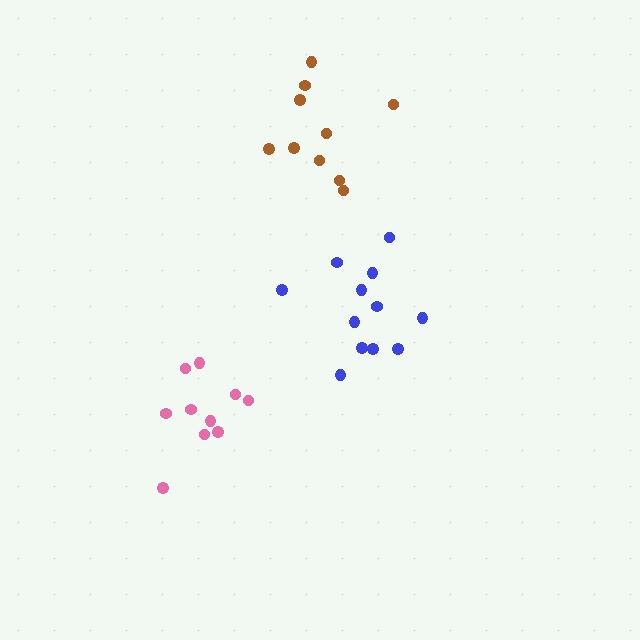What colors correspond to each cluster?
The clusters are colored: blue, pink, brown.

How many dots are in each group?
Group 1: 12 dots, Group 2: 10 dots, Group 3: 10 dots (32 total).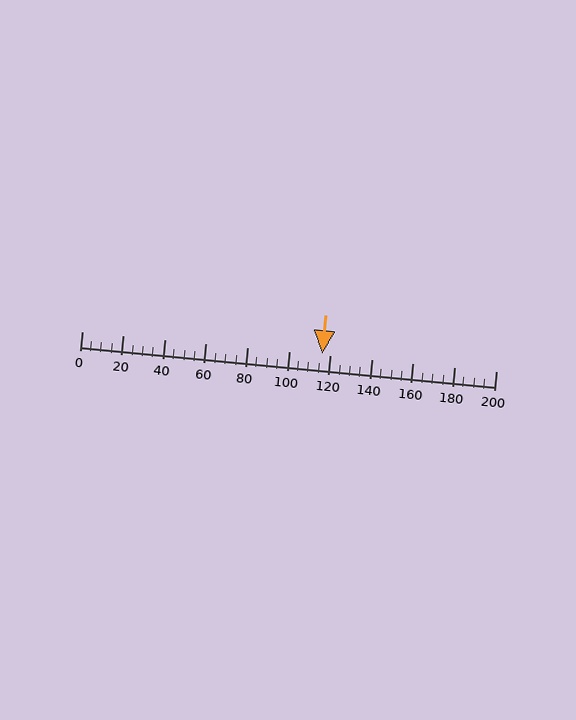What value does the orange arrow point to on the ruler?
The orange arrow points to approximately 116.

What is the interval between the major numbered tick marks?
The major tick marks are spaced 20 units apart.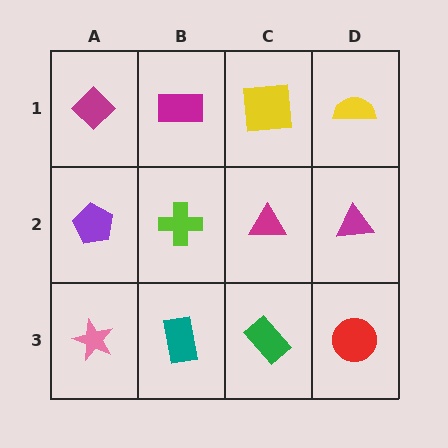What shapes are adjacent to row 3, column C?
A magenta triangle (row 2, column C), a teal rectangle (row 3, column B), a red circle (row 3, column D).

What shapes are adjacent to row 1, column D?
A magenta triangle (row 2, column D), a yellow square (row 1, column C).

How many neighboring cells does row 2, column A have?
3.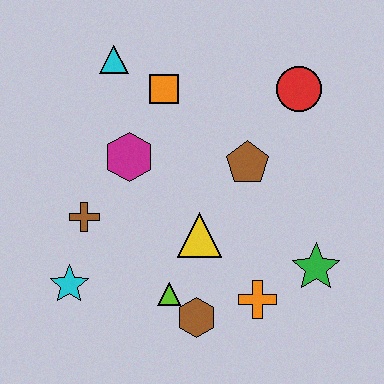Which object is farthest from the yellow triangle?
The cyan triangle is farthest from the yellow triangle.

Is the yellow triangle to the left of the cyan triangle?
No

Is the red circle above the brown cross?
Yes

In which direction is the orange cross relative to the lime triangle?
The orange cross is to the right of the lime triangle.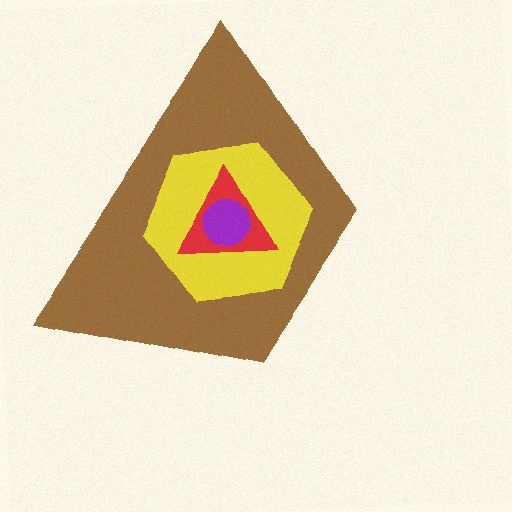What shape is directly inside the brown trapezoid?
The yellow hexagon.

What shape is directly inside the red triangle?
The purple circle.